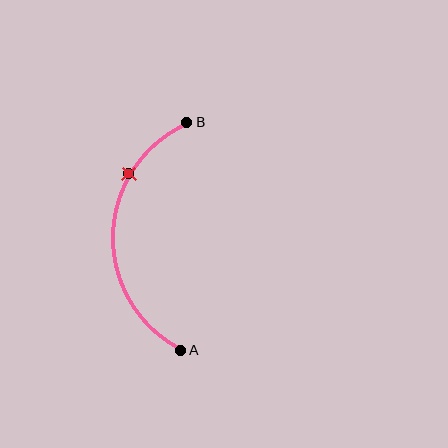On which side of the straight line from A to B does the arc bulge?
The arc bulges to the left of the straight line connecting A and B.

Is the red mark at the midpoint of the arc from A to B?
No. The red mark lies on the arc but is closer to endpoint B. The arc midpoint would be at the point on the curve equidistant along the arc from both A and B.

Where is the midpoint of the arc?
The arc midpoint is the point on the curve farthest from the straight line joining A and B. It sits to the left of that line.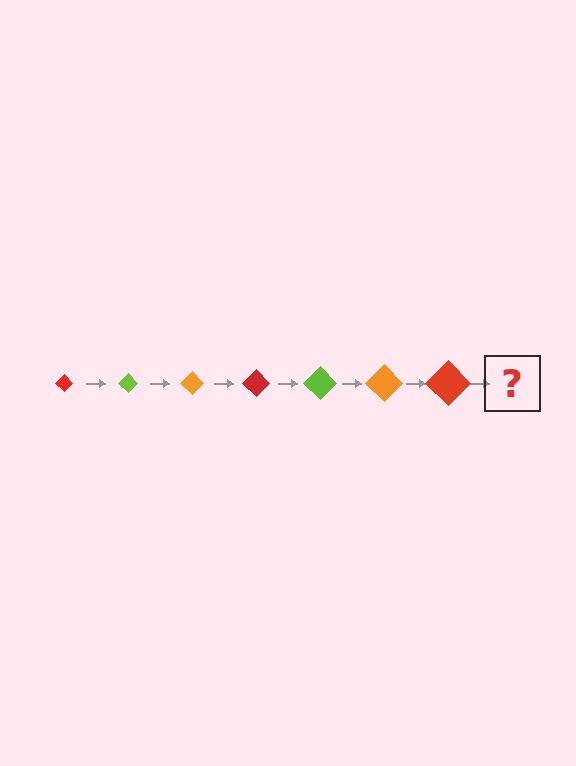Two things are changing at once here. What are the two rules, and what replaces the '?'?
The two rules are that the diamond grows larger each step and the color cycles through red, lime, and orange. The '?' should be a lime diamond, larger than the previous one.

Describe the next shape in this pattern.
It should be a lime diamond, larger than the previous one.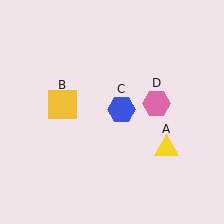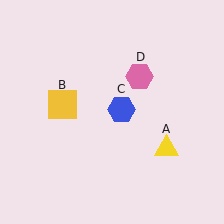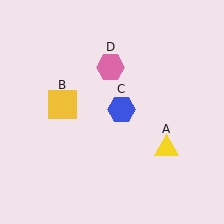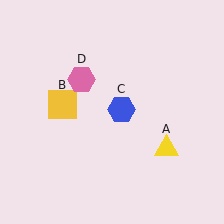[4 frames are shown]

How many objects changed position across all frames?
1 object changed position: pink hexagon (object D).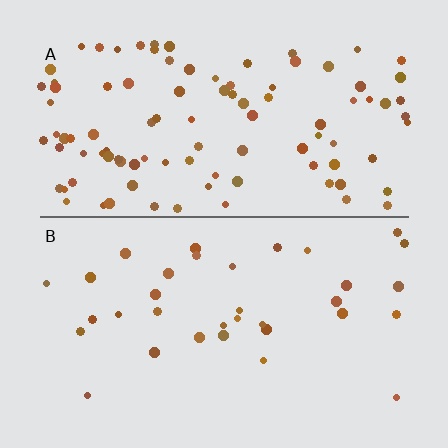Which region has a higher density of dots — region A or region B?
A (the top).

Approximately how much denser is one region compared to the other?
Approximately 2.9× — region A over region B.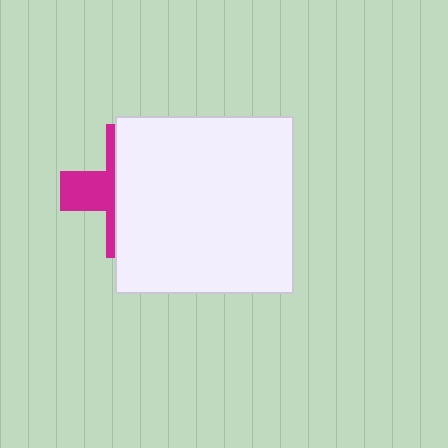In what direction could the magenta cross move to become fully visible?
The magenta cross could move left. That would shift it out from behind the white square entirely.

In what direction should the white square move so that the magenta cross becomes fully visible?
The white square should move right. That is the shortest direction to clear the overlap and leave the magenta cross fully visible.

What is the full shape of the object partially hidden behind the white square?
The partially hidden object is a magenta cross.